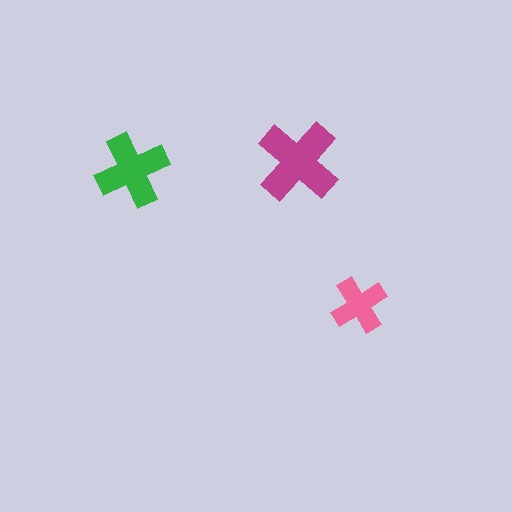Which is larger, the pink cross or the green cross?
The green one.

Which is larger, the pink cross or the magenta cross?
The magenta one.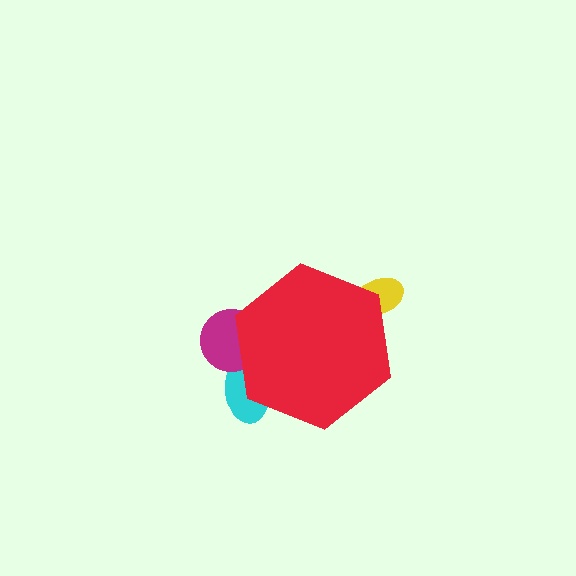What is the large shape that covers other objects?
A red hexagon.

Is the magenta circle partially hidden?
Yes, the magenta circle is partially hidden behind the red hexagon.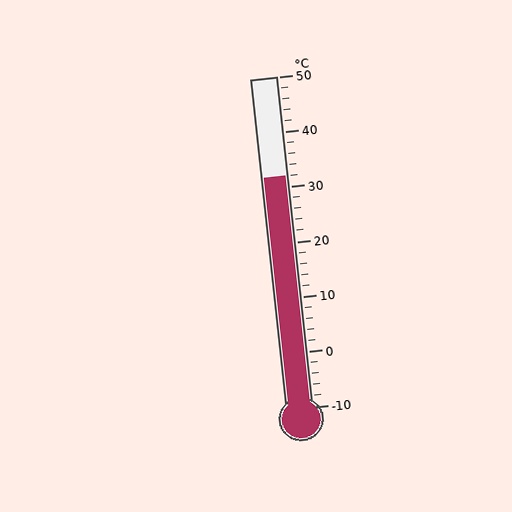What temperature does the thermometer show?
The thermometer shows approximately 32°C.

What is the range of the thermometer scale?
The thermometer scale ranges from -10°C to 50°C.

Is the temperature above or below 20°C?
The temperature is above 20°C.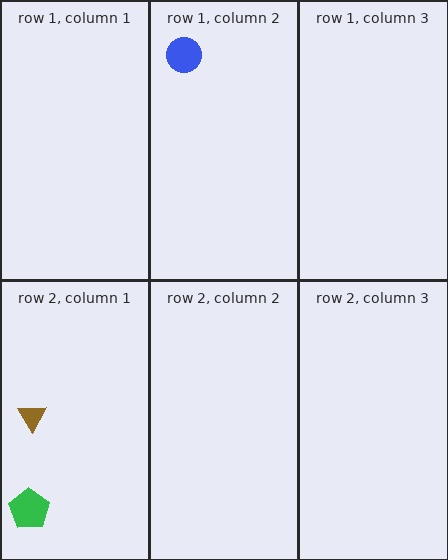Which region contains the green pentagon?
The row 2, column 1 region.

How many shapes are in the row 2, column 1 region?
2.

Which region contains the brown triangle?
The row 2, column 1 region.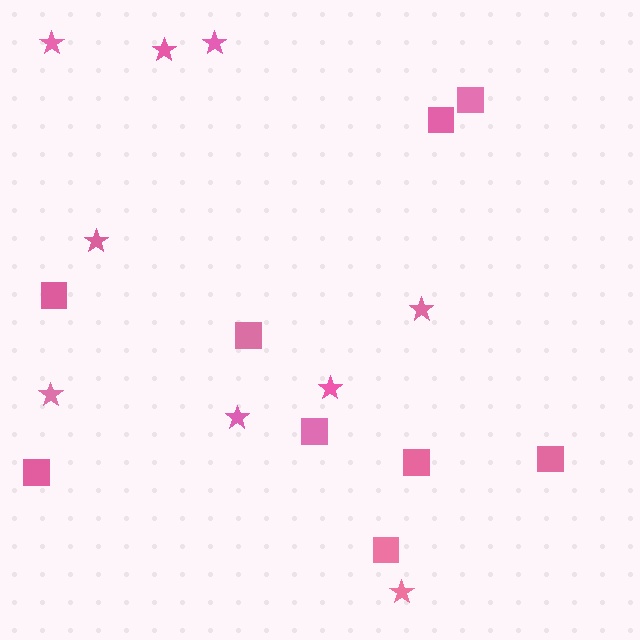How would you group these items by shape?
There are 2 groups: one group of stars (9) and one group of squares (9).